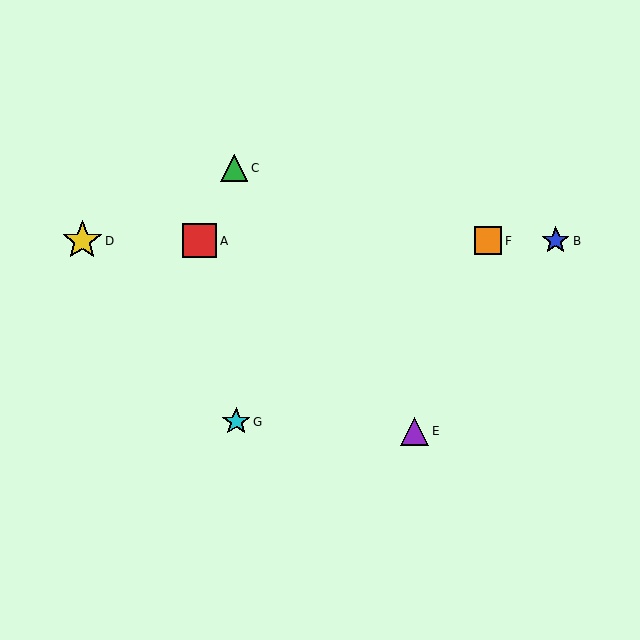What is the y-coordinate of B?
Object B is at y≈241.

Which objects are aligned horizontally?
Objects A, B, D, F are aligned horizontally.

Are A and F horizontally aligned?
Yes, both are at y≈241.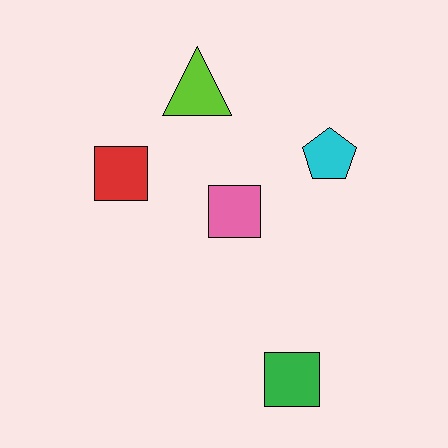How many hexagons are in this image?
There are no hexagons.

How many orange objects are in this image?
There are no orange objects.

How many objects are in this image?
There are 5 objects.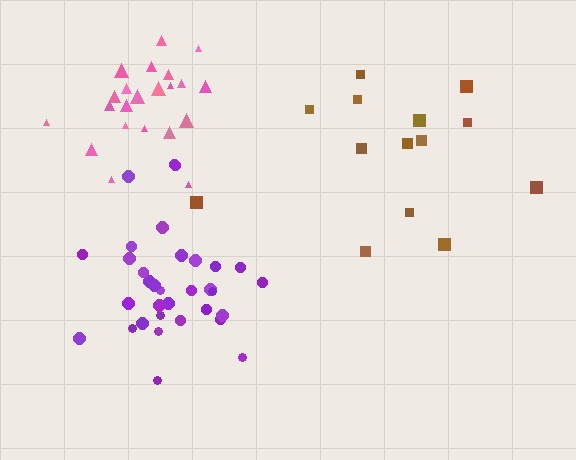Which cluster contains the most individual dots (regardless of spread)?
Purple (33).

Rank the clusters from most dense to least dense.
purple, pink, brown.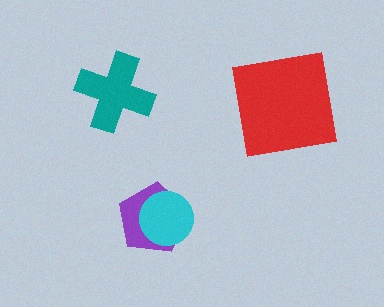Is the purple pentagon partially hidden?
Yes, it is partially covered by another shape.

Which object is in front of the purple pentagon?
The cyan circle is in front of the purple pentagon.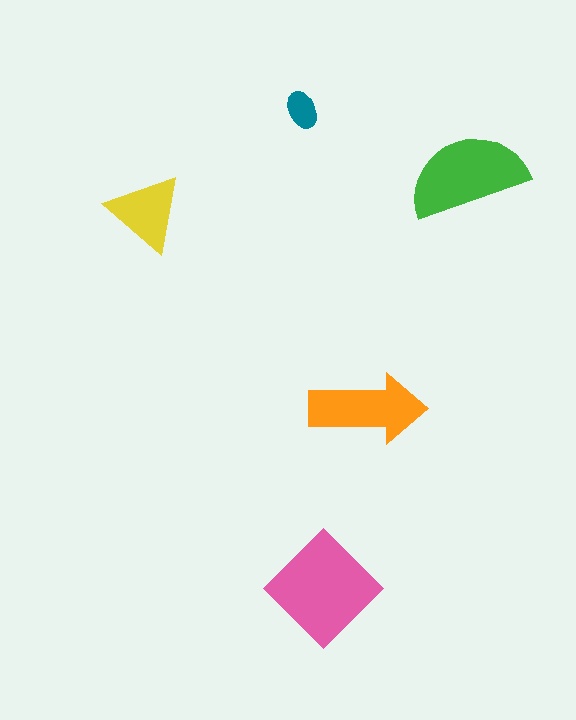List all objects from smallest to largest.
The teal ellipse, the yellow triangle, the orange arrow, the green semicircle, the pink diamond.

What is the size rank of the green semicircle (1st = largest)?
2nd.